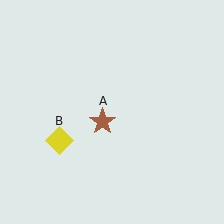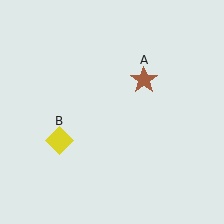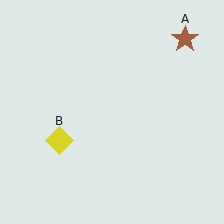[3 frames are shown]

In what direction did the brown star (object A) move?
The brown star (object A) moved up and to the right.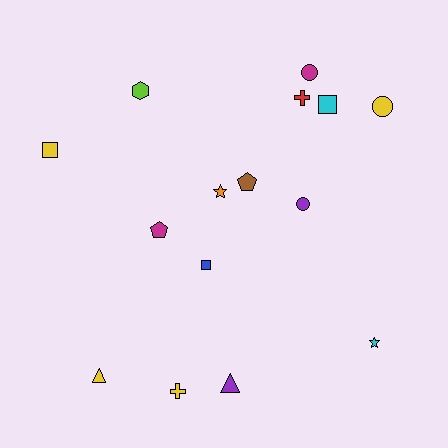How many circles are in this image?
There are 3 circles.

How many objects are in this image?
There are 15 objects.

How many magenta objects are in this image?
There are 2 magenta objects.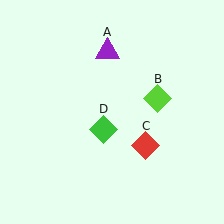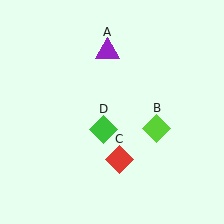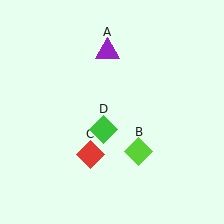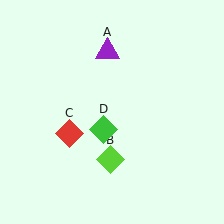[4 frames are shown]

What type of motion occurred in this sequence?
The lime diamond (object B), red diamond (object C) rotated clockwise around the center of the scene.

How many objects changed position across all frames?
2 objects changed position: lime diamond (object B), red diamond (object C).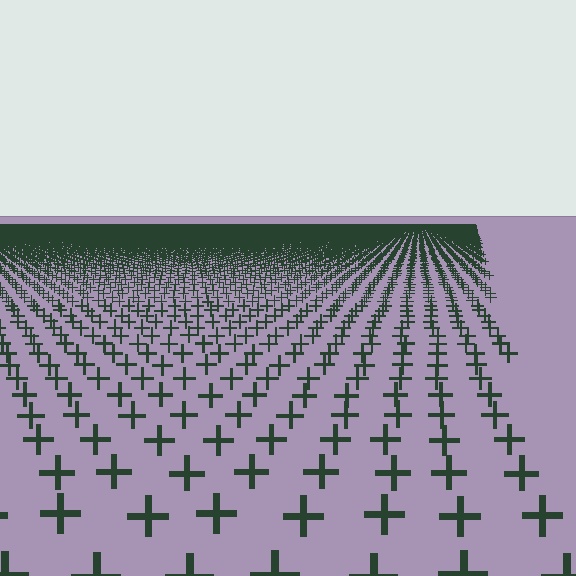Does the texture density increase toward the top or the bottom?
Density increases toward the top.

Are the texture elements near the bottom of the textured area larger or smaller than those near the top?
Larger. Near the bottom, elements are closer to the viewer and appear at a bigger on-screen size.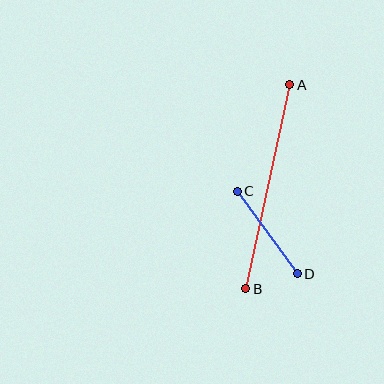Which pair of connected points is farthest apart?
Points A and B are farthest apart.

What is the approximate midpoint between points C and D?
The midpoint is at approximately (267, 232) pixels.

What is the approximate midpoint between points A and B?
The midpoint is at approximately (268, 187) pixels.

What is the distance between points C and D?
The distance is approximately 102 pixels.